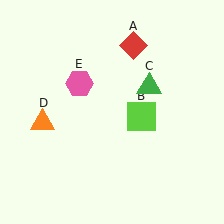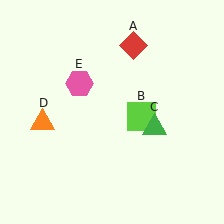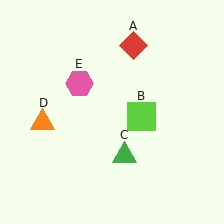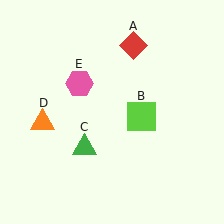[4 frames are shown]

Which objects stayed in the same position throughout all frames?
Red diamond (object A) and lime square (object B) and orange triangle (object D) and pink hexagon (object E) remained stationary.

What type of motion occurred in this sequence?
The green triangle (object C) rotated clockwise around the center of the scene.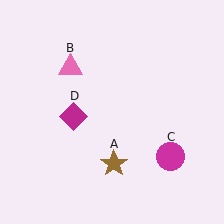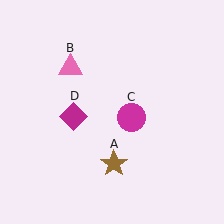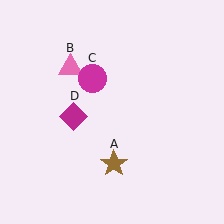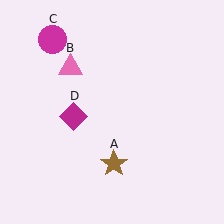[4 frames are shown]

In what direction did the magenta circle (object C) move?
The magenta circle (object C) moved up and to the left.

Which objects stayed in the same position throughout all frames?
Brown star (object A) and pink triangle (object B) and magenta diamond (object D) remained stationary.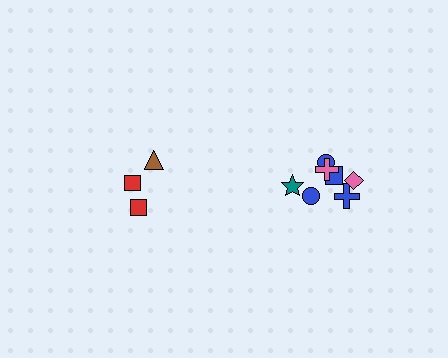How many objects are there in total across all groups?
There are 10 objects.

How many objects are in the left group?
There are 3 objects.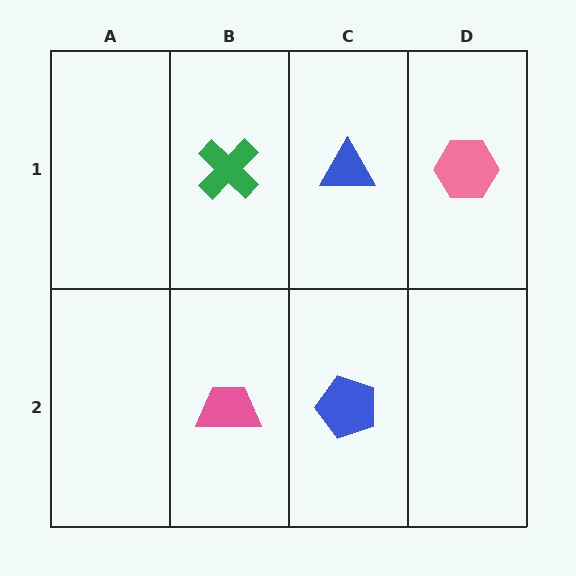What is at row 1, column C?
A blue triangle.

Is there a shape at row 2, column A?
No, that cell is empty.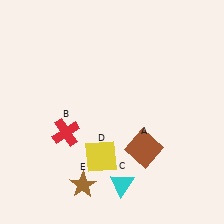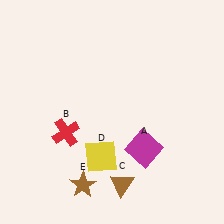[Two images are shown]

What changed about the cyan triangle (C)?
In Image 1, C is cyan. In Image 2, it changed to brown.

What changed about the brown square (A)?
In Image 1, A is brown. In Image 2, it changed to magenta.